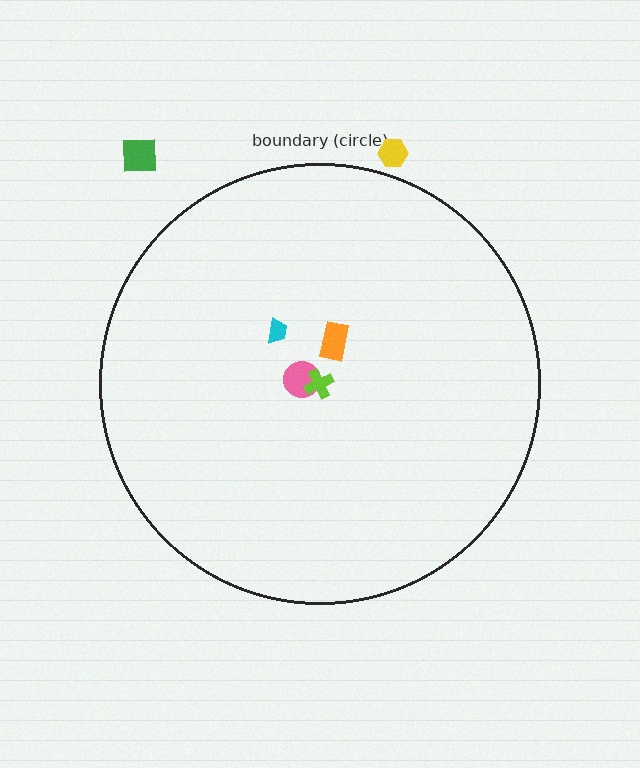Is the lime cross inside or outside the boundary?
Inside.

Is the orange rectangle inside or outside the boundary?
Inside.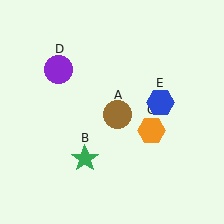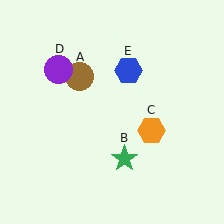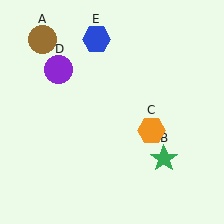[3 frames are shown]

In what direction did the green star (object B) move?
The green star (object B) moved right.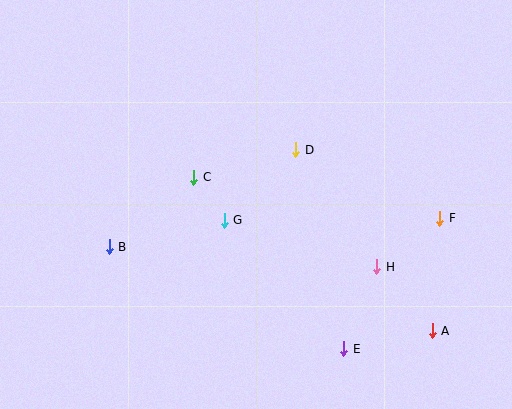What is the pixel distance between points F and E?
The distance between F and E is 162 pixels.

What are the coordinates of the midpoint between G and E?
The midpoint between G and E is at (284, 285).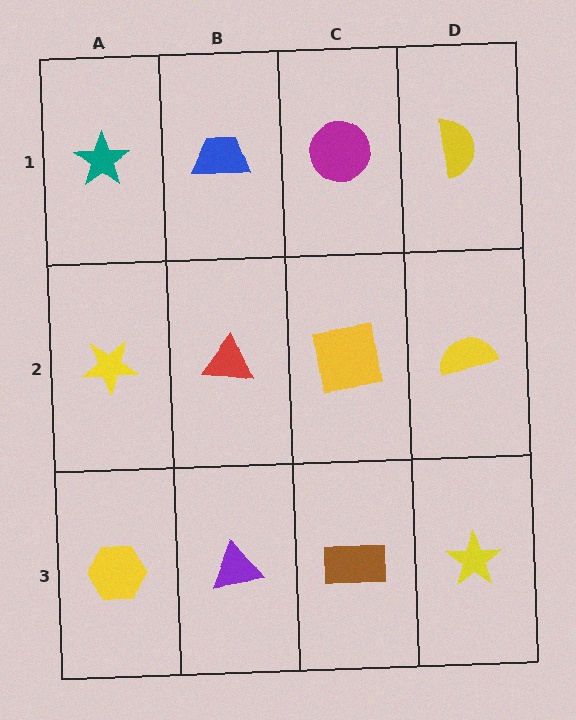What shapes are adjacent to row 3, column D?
A yellow semicircle (row 2, column D), a brown rectangle (row 3, column C).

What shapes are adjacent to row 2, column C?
A magenta circle (row 1, column C), a brown rectangle (row 3, column C), a red triangle (row 2, column B), a yellow semicircle (row 2, column D).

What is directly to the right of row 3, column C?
A yellow star.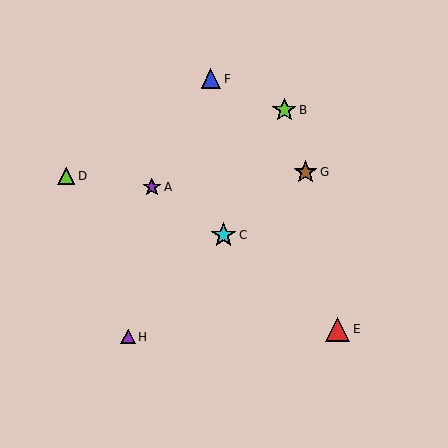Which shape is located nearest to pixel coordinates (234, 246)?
The cyan star (labeled C) at (223, 235) is nearest to that location.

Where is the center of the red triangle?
The center of the red triangle is at (338, 329).